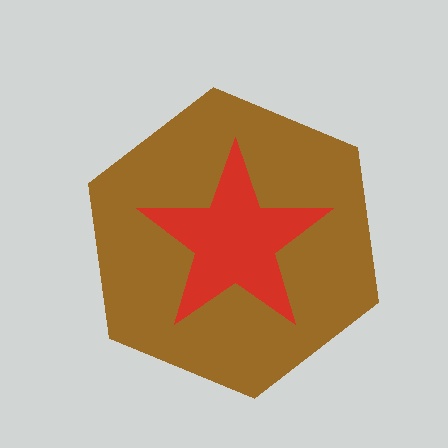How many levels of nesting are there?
2.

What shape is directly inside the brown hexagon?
The red star.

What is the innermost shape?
The red star.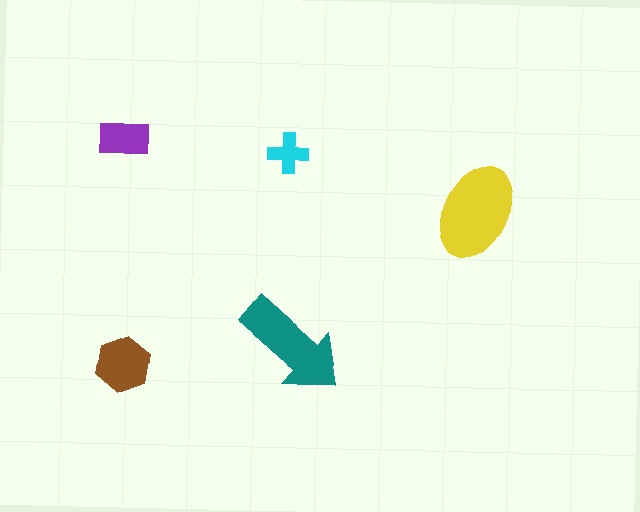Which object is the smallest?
The cyan cross.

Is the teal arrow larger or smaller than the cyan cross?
Larger.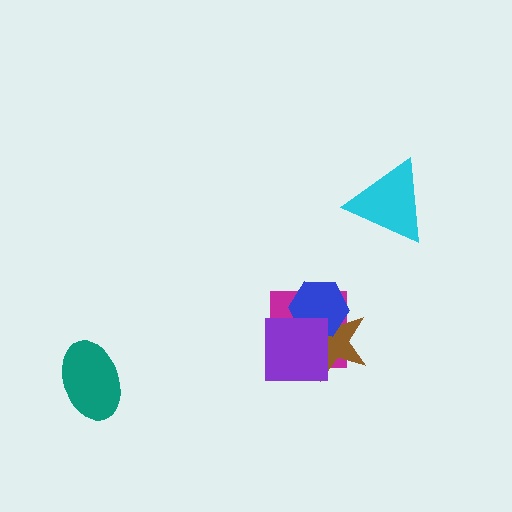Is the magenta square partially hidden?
Yes, it is partially covered by another shape.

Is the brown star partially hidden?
Yes, it is partially covered by another shape.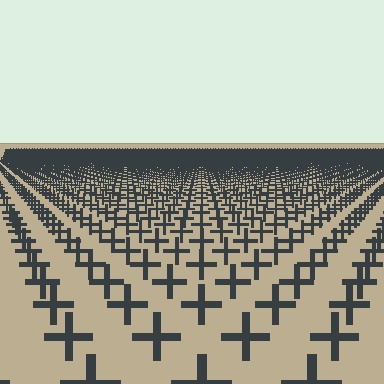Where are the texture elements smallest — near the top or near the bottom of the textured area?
Near the top.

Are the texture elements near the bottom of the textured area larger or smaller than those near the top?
Larger. Near the bottom, elements are closer to the viewer and appear at a bigger on-screen size.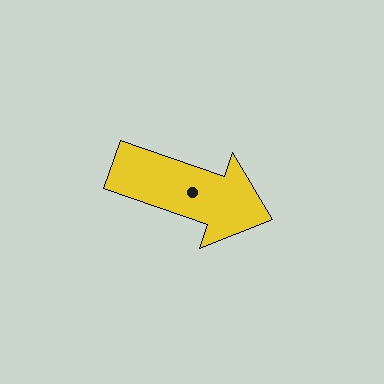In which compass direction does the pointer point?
East.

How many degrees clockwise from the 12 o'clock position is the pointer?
Approximately 109 degrees.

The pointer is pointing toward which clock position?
Roughly 4 o'clock.